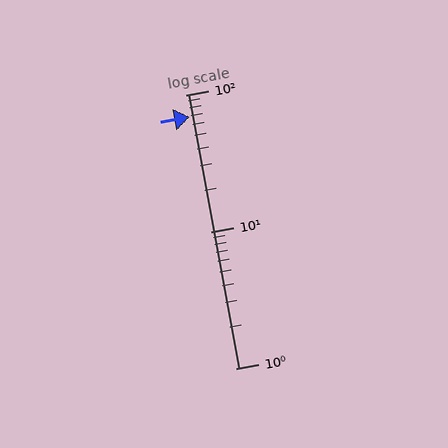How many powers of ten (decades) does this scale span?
The scale spans 2 decades, from 1 to 100.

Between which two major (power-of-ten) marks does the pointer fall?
The pointer is between 10 and 100.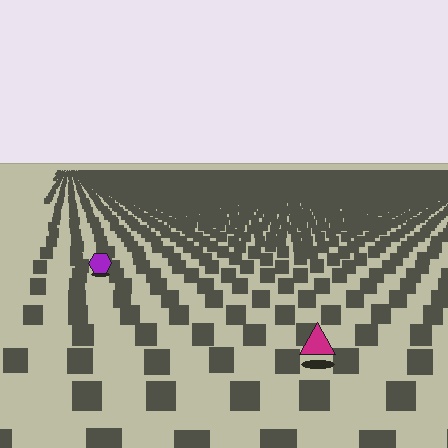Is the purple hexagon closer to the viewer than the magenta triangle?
No. The magenta triangle is closer — you can tell from the texture gradient: the ground texture is coarser near it.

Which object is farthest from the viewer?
The purple hexagon is farthest from the viewer. It appears smaller and the ground texture around it is denser.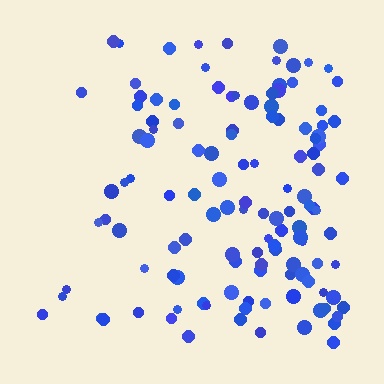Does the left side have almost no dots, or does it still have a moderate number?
Still a moderate number, just noticeably fewer than the right.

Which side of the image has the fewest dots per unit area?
The left.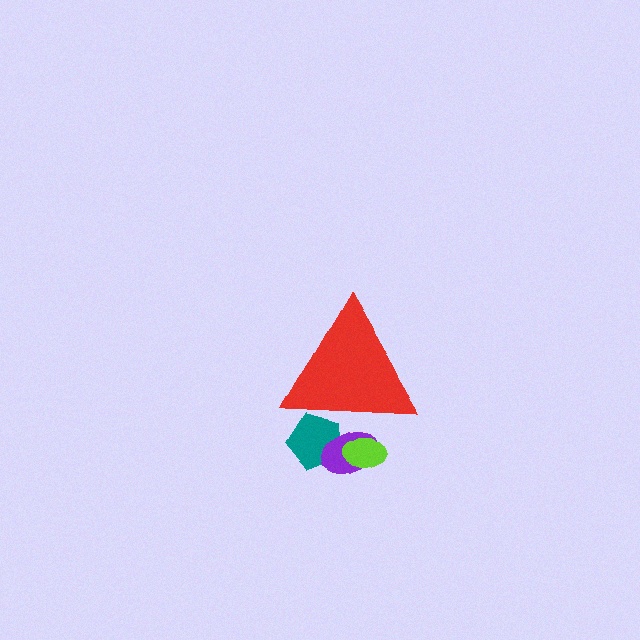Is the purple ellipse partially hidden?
Yes, the purple ellipse is partially hidden behind the red triangle.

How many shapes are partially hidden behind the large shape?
3 shapes are partially hidden.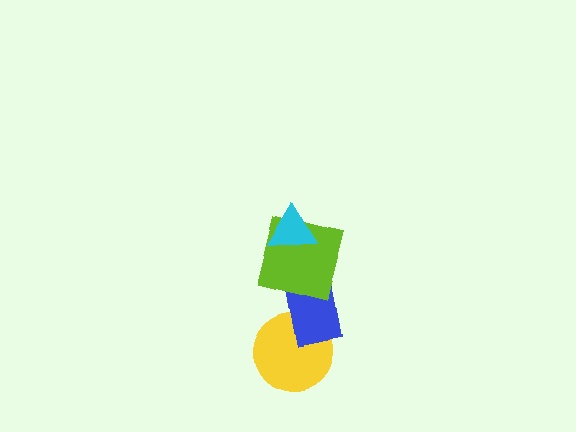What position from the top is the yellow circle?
The yellow circle is 4th from the top.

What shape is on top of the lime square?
The cyan triangle is on top of the lime square.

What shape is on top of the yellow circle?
The blue rectangle is on top of the yellow circle.